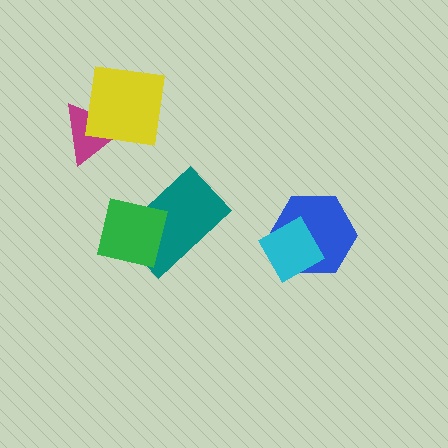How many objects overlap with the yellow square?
1 object overlaps with the yellow square.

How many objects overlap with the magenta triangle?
1 object overlaps with the magenta triangle.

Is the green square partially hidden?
No, no other shape covers it.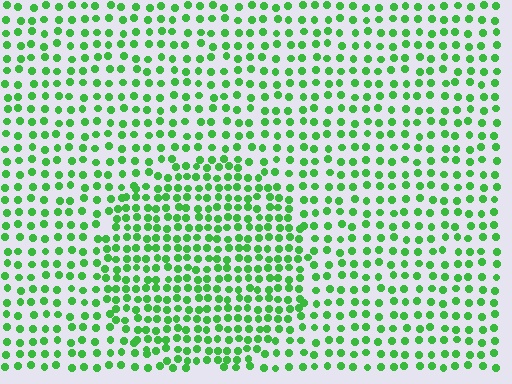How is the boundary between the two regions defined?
The boundary is defined by a change in element density (approximately 1.6x ratio). All elements are the same color, size, and shape.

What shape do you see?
I see a circle.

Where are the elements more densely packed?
The elements are more densely packed inside the circle boundary.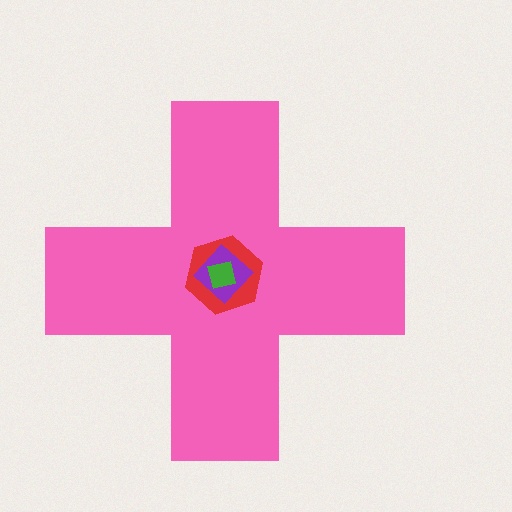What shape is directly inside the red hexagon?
The purple diamond.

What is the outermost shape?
The pink cross.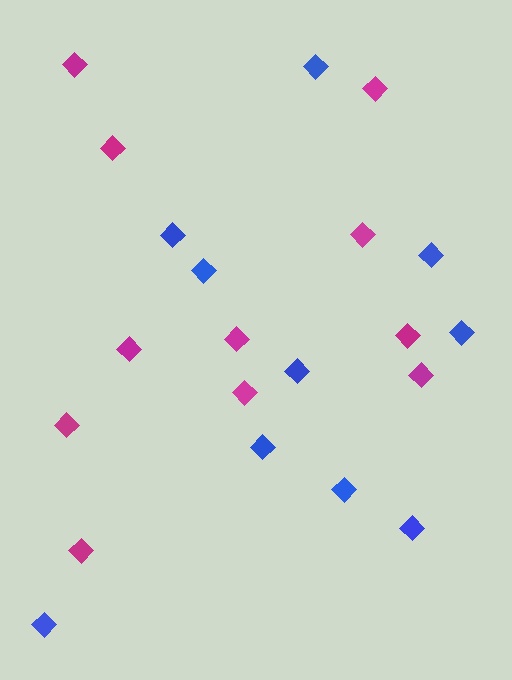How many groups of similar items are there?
There are 2 groups: one group of magenta diamonds (11) and one group of blue diamonds (10).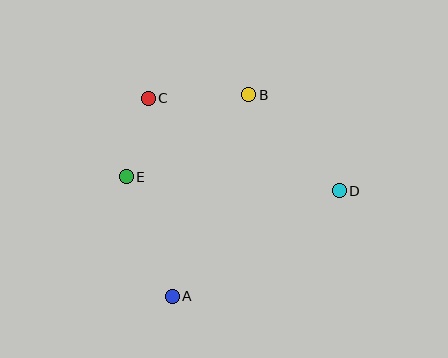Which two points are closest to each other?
Points C and E are closest to each other.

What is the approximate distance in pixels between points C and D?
The distance between C and D is approximately 212 pixels.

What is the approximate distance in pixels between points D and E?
The distance between D and E is approximately 214 pixels.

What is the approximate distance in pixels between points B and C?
The distance between B and C is approximately 100 pixels.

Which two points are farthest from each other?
Points A and B are farthest from each other.